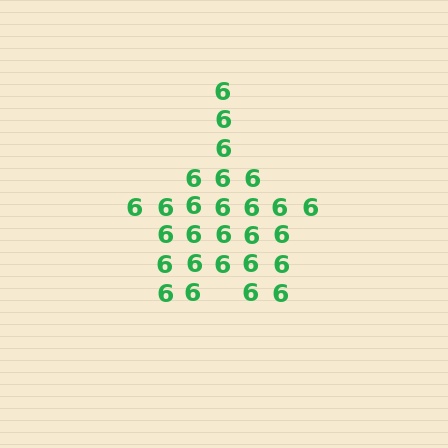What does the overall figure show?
The overall figure shows a star.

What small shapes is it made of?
It is made of small digit 6's.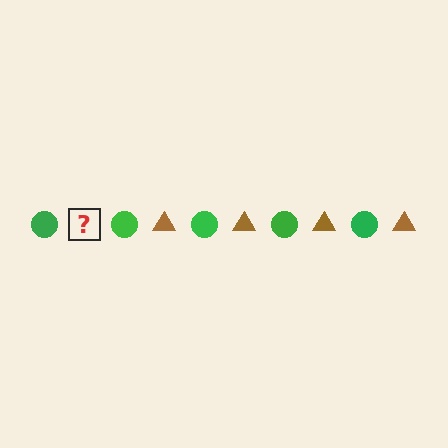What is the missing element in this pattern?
The missing element is a brown triangle.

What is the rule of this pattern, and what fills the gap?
The rule is that the pattern alternates between green circle and brown triangle. The gap should be filled with a brown triangle.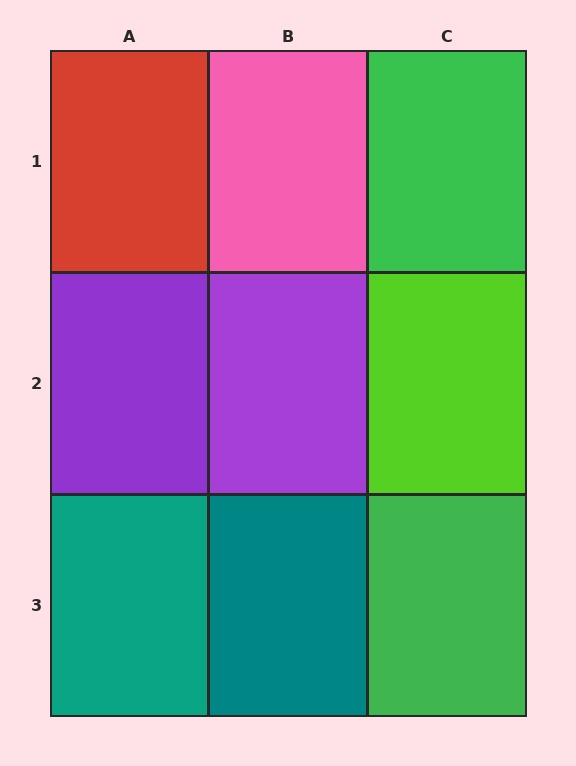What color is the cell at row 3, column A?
Teal.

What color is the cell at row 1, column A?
Red.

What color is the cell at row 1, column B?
Pink.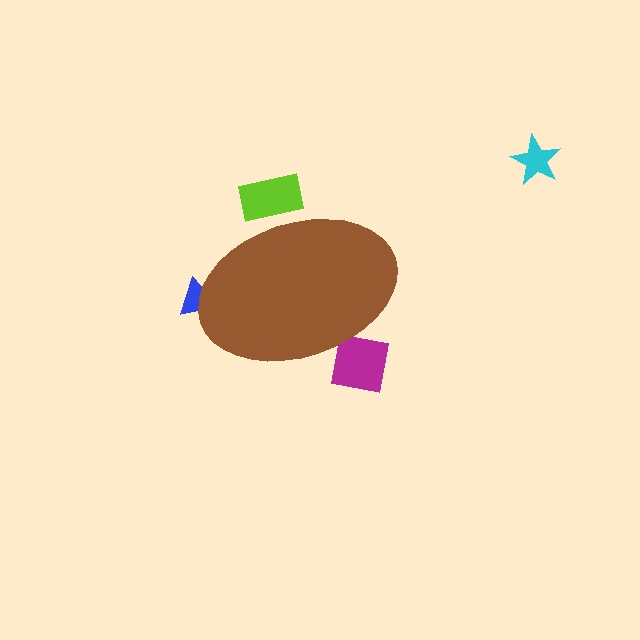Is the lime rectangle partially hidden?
Yes, the lime rectangle is partially hidden behind the brown ellipse.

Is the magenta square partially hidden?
Yes, the magenta square is partially hidden behind the brown ellipse.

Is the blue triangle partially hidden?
Yes, the blue triangle is partially hidden behind the brown ellipse.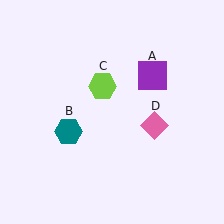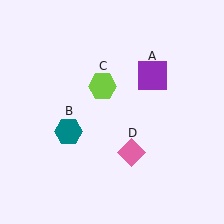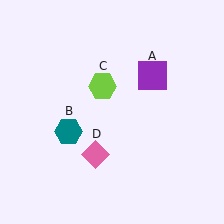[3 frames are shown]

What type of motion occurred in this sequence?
The pink diamond (object D) rotated clockwise around the center of the scene.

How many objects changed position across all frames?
1 object changed position: pink diamond (object D).